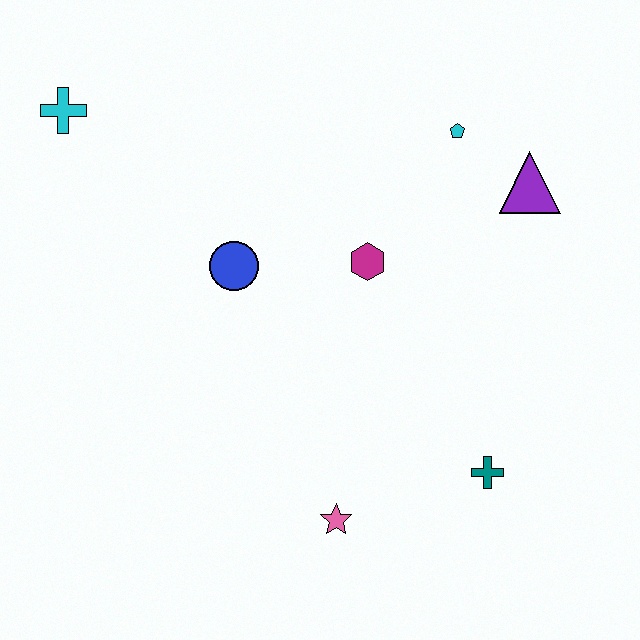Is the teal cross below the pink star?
No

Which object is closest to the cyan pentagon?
The purple triangle is closest to the cyan pentagon.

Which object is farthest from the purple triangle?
The cyan cross is farthest from the purple triangle.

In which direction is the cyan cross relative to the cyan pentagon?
The cyan cross is to the left of the cyan pentagon.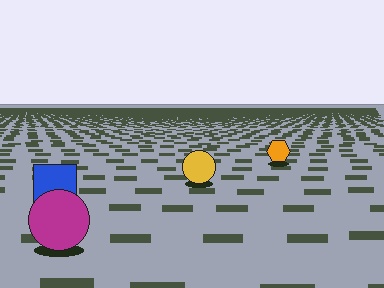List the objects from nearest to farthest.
From nearest to farthest: the magenta circle, the blue square, the yellow circle, the orange hexagon.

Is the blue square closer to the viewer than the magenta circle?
No. The magenta circle is closer — you can tell from the texture gradient: the ground texture is coarser near it.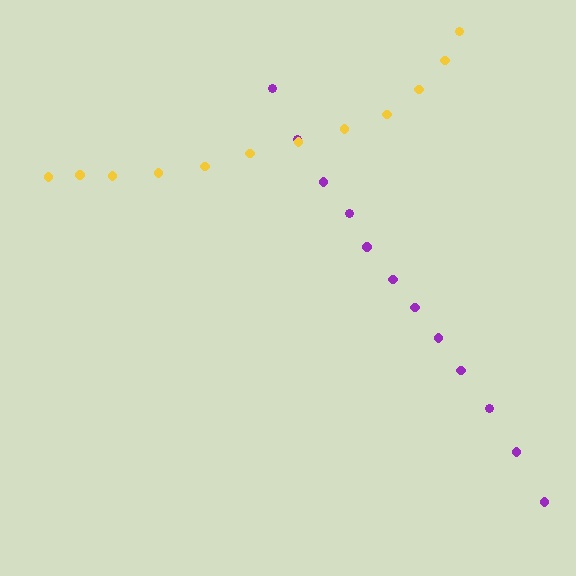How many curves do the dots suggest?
There are 2 distinct paths.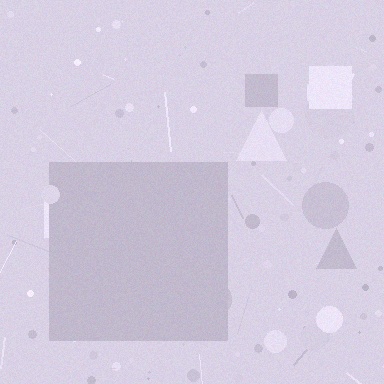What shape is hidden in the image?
A square is hidden in the image.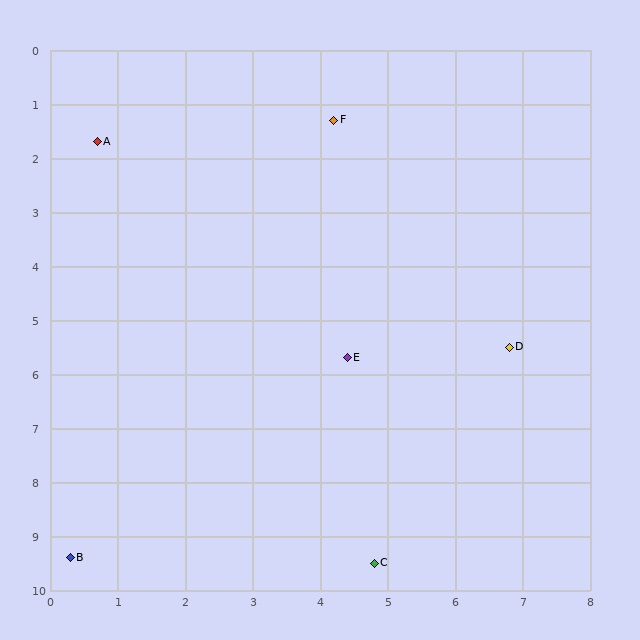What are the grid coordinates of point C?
Point C is at approximately (4.8, 9.5).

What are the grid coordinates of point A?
Point A is at approximately (0.7, 1.7).